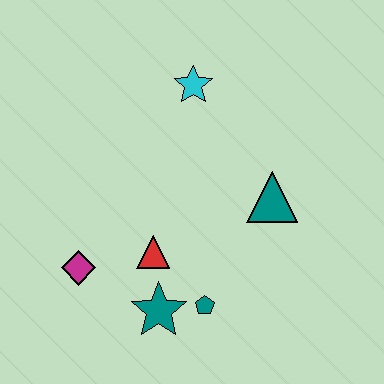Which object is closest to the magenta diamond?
The red triangle is closest to the magenta diamond.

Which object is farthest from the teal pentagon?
The cyan star is farthest from the teal pentagon.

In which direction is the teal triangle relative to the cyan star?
The teal triangle is below the cyan star.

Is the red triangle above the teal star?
Yes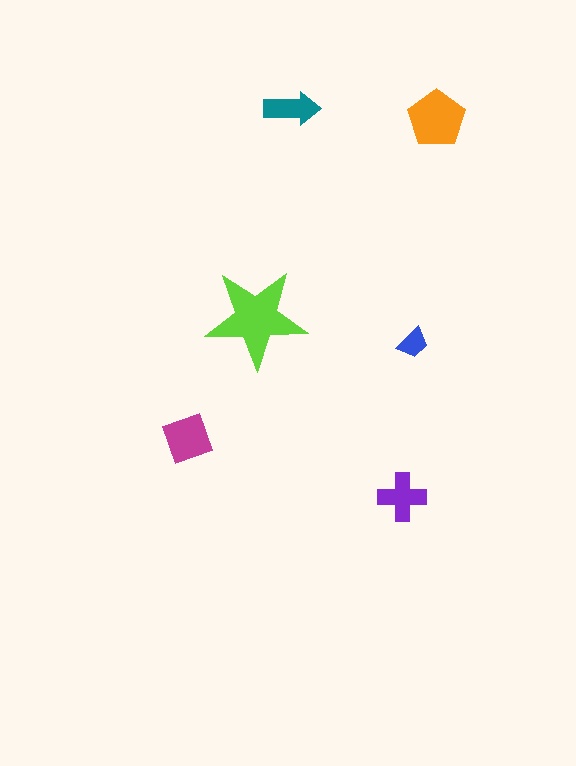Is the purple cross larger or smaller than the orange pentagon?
Smaller.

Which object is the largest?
The lime star.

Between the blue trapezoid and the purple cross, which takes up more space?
The purple cross.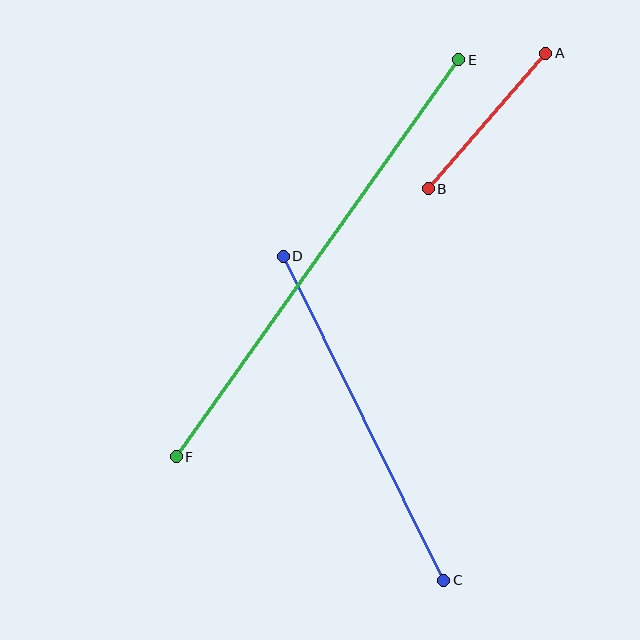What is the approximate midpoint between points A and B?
The midpoint is at approximately (487, 121) pixels.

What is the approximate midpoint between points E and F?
The midpoint is at approximately (317, 258) pixels.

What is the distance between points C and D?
The distance is approximately 361 pixels.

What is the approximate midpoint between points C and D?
The midpoint is at approximately (364, 418) pixels.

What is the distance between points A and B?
The distance is approximately 179 pixels.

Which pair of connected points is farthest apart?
Points E and F are farthest apart.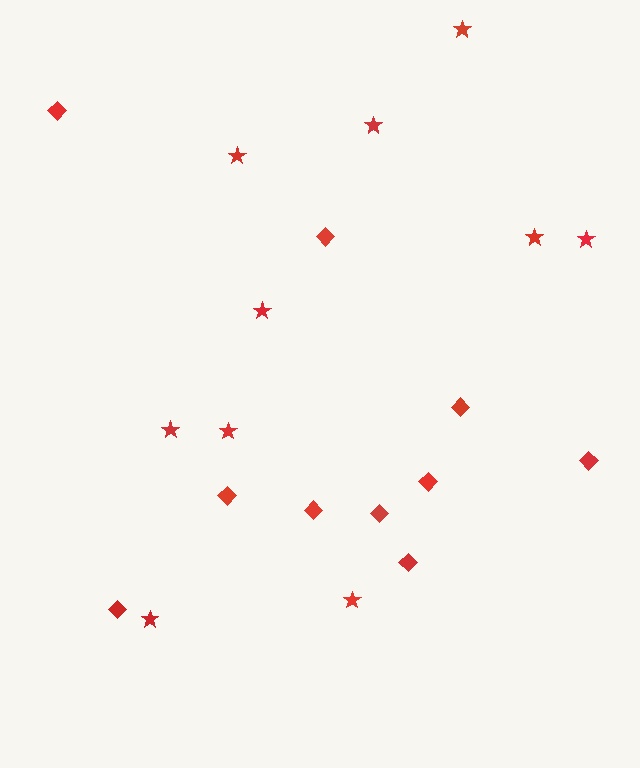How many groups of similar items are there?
There are 2 groups: one group of diamonds (10) and one group of stars (10).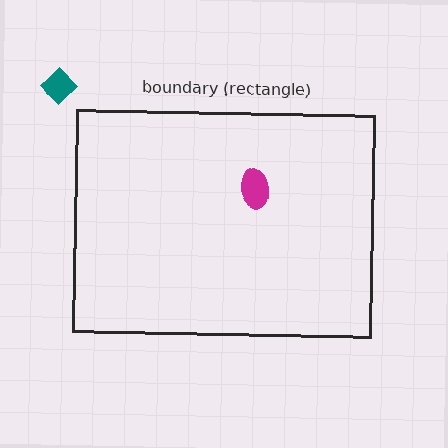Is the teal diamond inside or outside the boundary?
Outside.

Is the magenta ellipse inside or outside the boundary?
Inside.